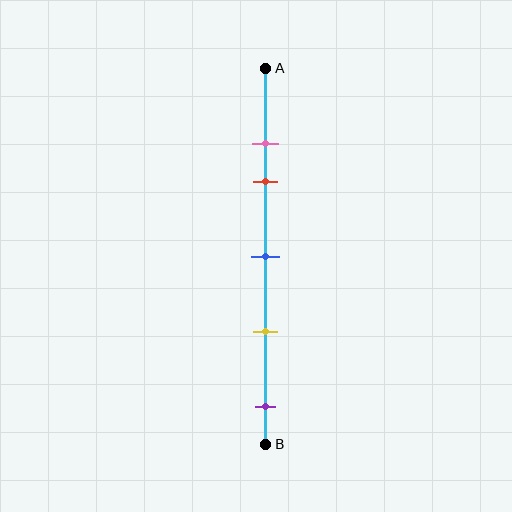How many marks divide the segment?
There are 5 marks dividing the segment.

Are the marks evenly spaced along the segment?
No, the marks are not evenly spaced.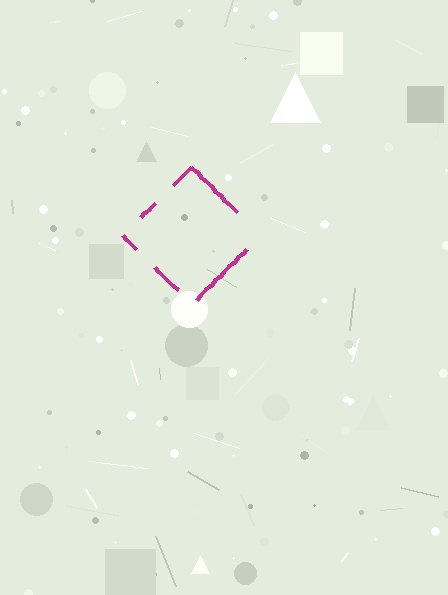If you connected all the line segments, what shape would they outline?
They would outline a diamond.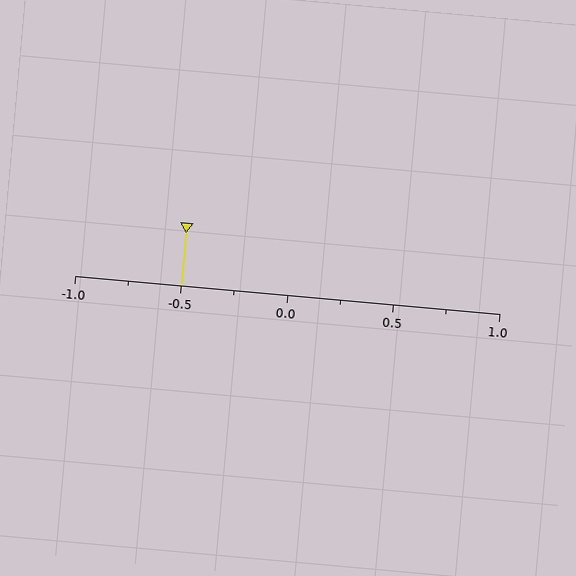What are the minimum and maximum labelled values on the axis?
The axis runs from -1.0 to 1.0.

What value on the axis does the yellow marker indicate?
The marker indicates approximately -0.5.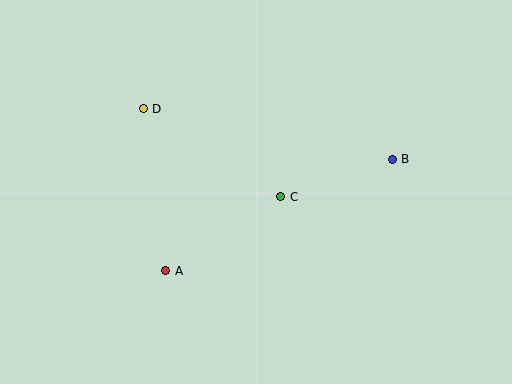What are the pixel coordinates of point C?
Point C is at (281, 197).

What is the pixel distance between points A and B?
The distance between A and B is 252 pixels.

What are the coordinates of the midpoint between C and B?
The midpoint between C and B is at (336, 178).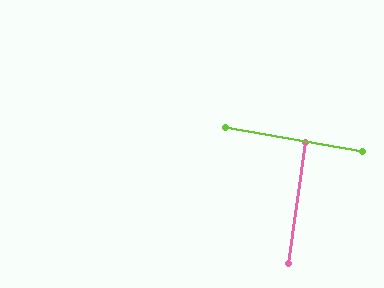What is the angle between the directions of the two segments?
Approximately 88 degrees.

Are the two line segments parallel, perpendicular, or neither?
Perpendicular — they meet at approximately 88°.